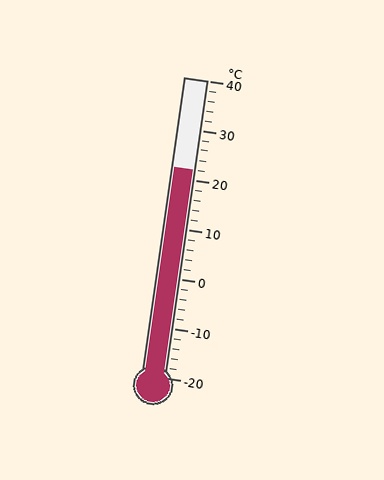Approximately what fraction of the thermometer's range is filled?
The thermometer is filled to approximately 70% of its range.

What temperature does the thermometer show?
The thermometer shows approximately 22°C.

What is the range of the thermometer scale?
The thermometer scale ranges from -20°C to 40°C.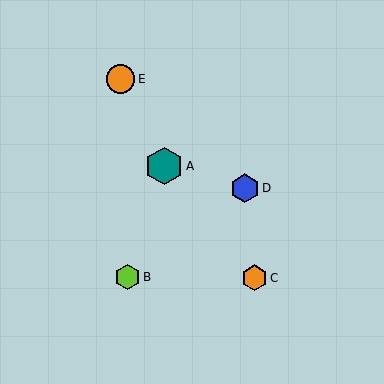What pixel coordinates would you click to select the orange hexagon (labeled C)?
Click at (255, 278) to select the orange hexagon C.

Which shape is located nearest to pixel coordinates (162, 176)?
The teal hexagon (labeled A) at (164, 166) is nearest to that location.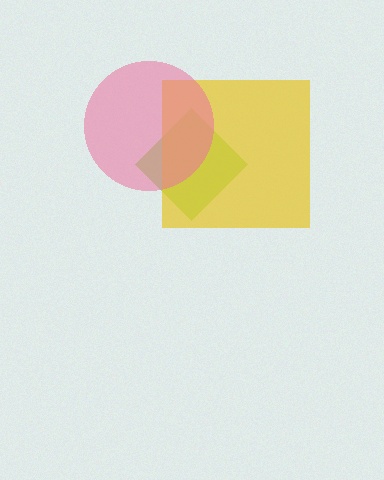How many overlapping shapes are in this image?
There are 3 overlapping shapes in the image.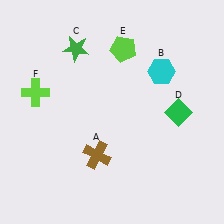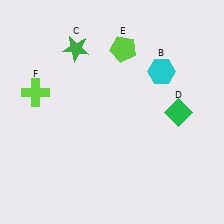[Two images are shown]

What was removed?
The brown cross (A) was removed in Image 2.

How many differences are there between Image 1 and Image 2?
There is 1 difference between the two images.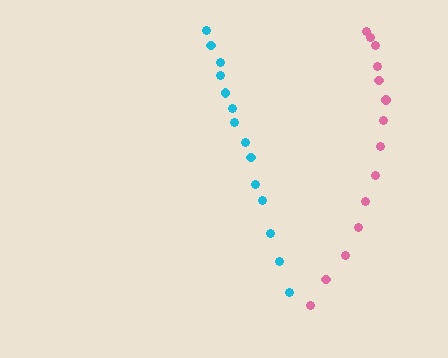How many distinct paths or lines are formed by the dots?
There are 2 distinct paths.